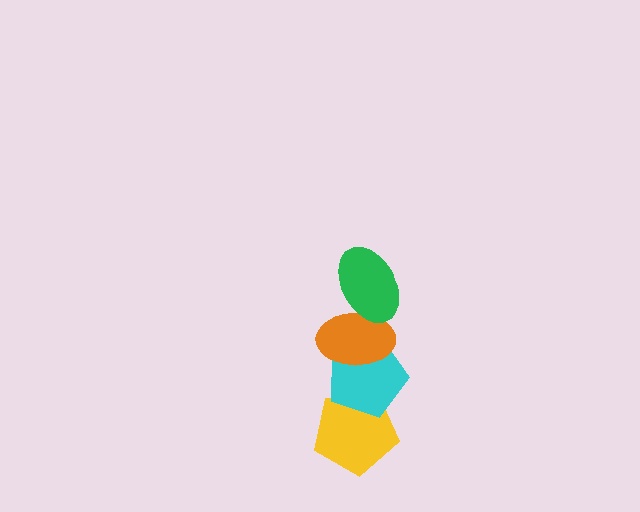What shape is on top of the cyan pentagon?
The orange ellipse is on top of the cyan pentagon.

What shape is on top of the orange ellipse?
The green ellipse is on top of the orange ellipse.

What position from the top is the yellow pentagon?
The yellow pentagon is 4th from the top.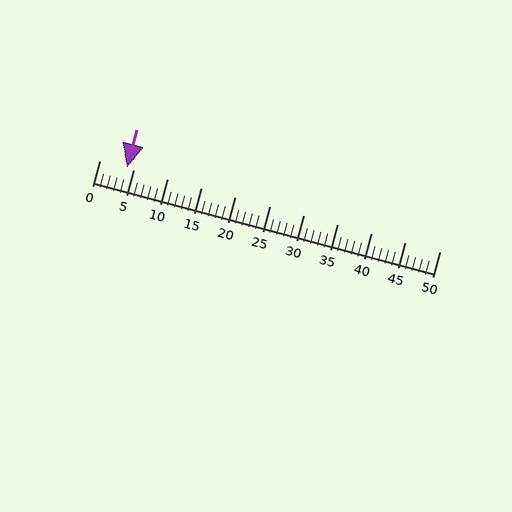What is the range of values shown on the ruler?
The ruler shows values from 0 to 50.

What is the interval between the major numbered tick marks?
The major tick marks are spaced 5 units apart.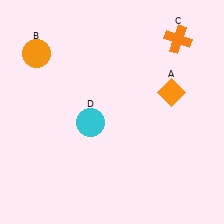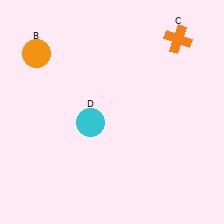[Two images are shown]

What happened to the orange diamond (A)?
The orange diamond (A) was removed in Image 2. It was in the top-right area of Image 1.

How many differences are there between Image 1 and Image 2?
There is 1 difference between the two images.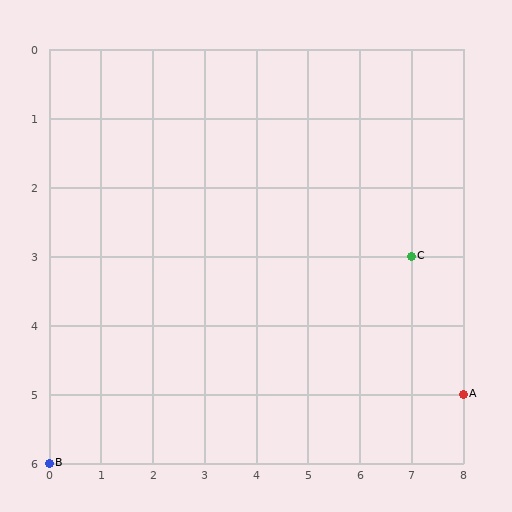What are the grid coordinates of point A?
Point A is at grid coordinates (8, 5).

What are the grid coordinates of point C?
Point C is at grid coordinates (7, 3).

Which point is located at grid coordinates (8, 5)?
Point A is at (8, 5).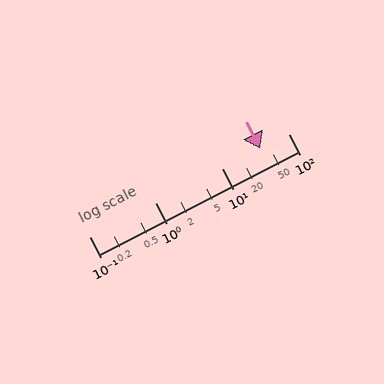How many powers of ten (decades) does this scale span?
The scale spans 3 decades, from 0.1 to 100.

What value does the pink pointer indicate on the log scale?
The pointer indicates approximately 38.